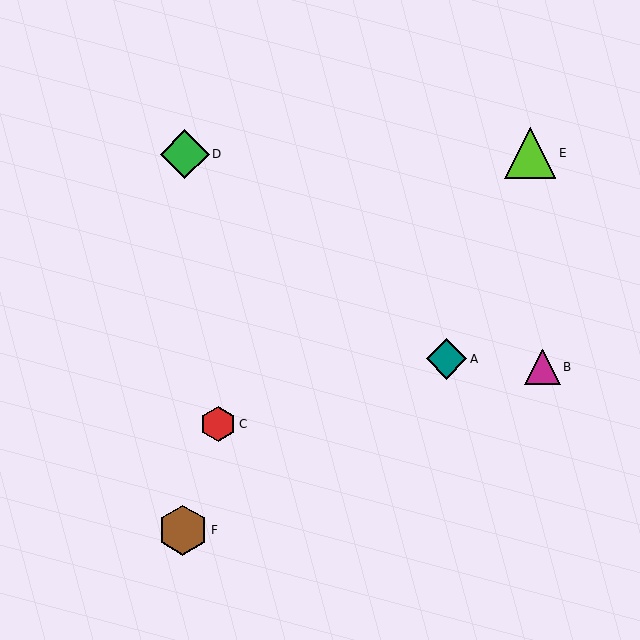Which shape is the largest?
The lime triangle (labeled E) is the largest.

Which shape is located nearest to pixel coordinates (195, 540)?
The brown hexagon (labeled F) at (183, 530) is nearest to that location.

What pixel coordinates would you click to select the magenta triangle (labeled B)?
Click at (543, 367) to select the magenta triangle B.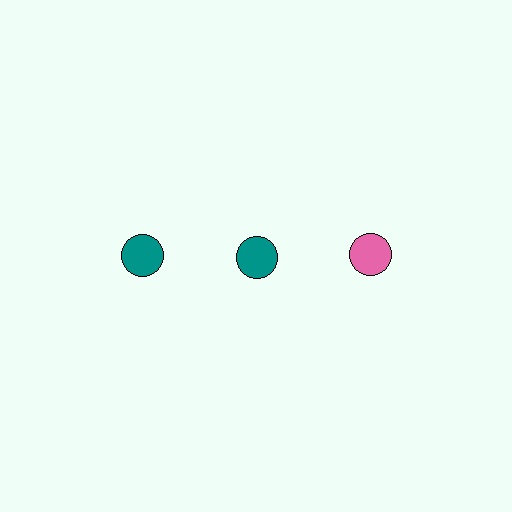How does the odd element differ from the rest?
It has a different color: pink instead of teal.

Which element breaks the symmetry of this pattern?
The pink circle in the top row, center column breaks the symmetry. All other shapes are teal circles.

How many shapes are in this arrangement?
There are 3 shapes arranged in a grid pattern.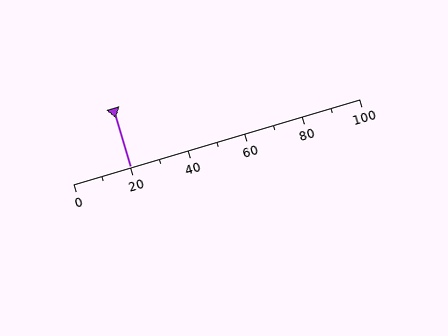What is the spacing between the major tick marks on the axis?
The major ticks are spaced 20 apart.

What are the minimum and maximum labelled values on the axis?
The axis runs from 0 to 100.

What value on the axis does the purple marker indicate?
The marker indicates approximately 20.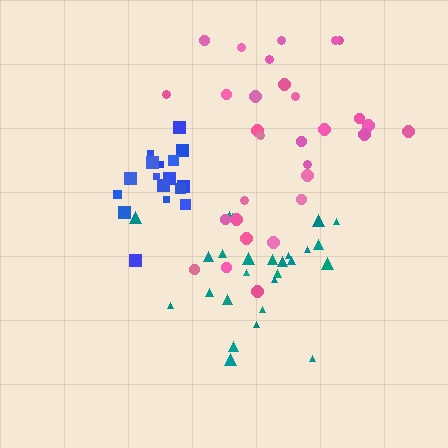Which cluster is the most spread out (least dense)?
Pink.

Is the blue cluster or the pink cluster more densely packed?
Blue.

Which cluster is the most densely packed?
Blue.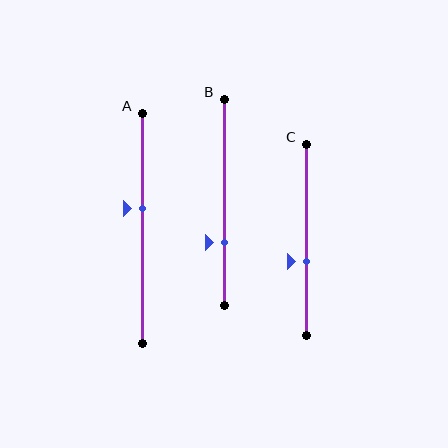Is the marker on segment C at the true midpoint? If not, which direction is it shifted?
No, the marker on segment C is shifted downward by about 12% of the segment length.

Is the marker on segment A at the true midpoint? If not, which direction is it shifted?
No, the marker on segment A is shifted upward by about 9% of the segment length.